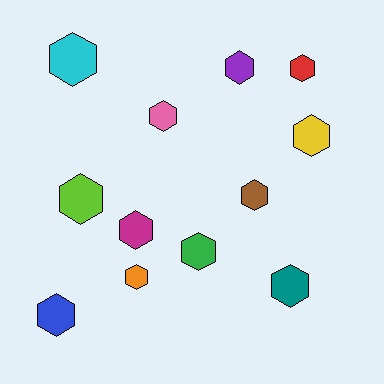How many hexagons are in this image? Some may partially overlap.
There are 12 hexagons.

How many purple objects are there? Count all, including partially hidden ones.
There is 1 purple object.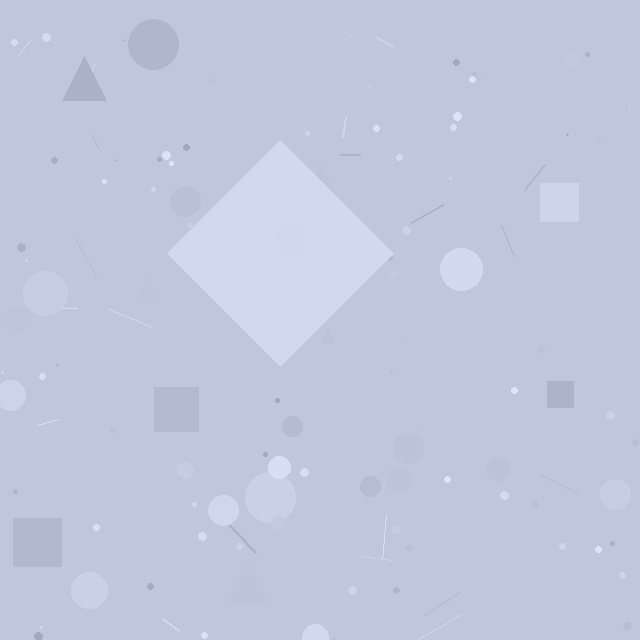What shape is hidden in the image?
A diamond is hidden in the image.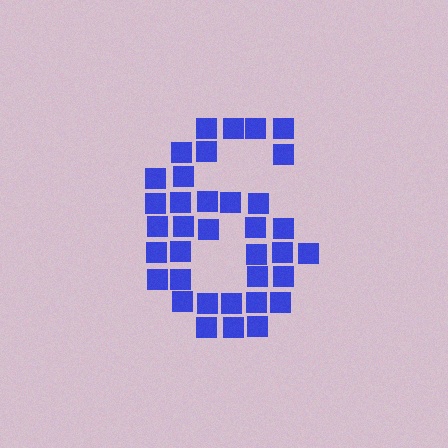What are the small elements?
The small elements are squares.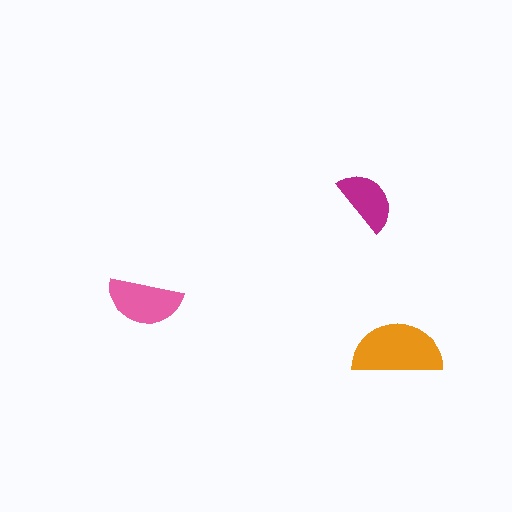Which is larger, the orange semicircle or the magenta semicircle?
The orange one.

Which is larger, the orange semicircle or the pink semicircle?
The orange one.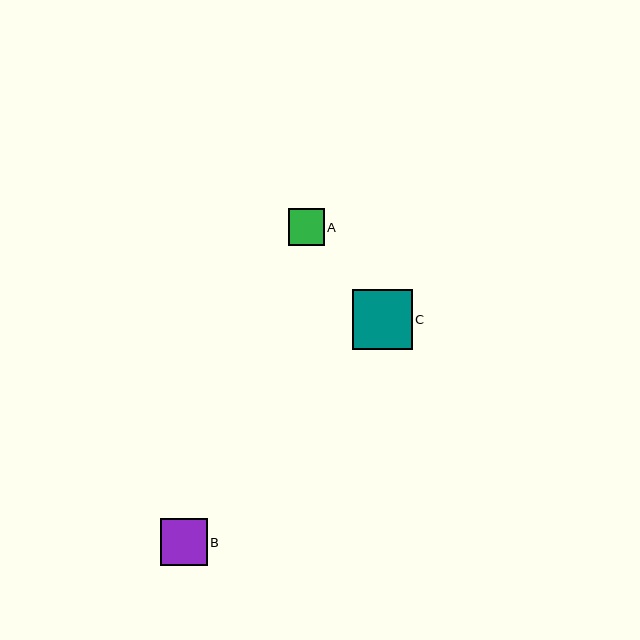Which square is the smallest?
Square A is the smallest with a size of approximately 36 pixels.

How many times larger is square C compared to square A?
Square C is approximately 1.7 times the size of square A.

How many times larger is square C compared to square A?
Square C is approximately 1.7 times the size of square A.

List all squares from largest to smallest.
From largest to smallest: C, B, A.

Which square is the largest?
Square C is the largest with a size of approximately 60 pixels.